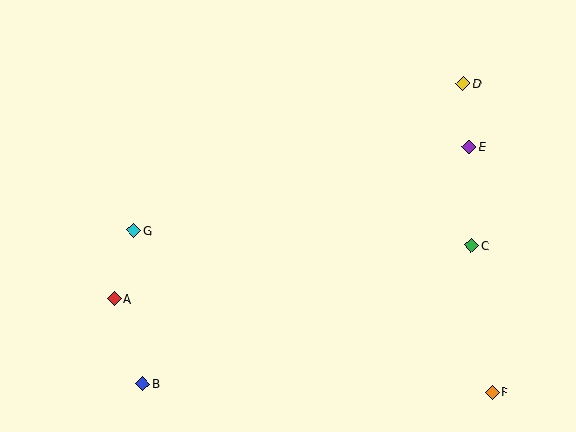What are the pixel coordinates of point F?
Point F is at (492, 392).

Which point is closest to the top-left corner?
Point G is closest to the top-left corner.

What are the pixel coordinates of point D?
Point D is at (463, 84).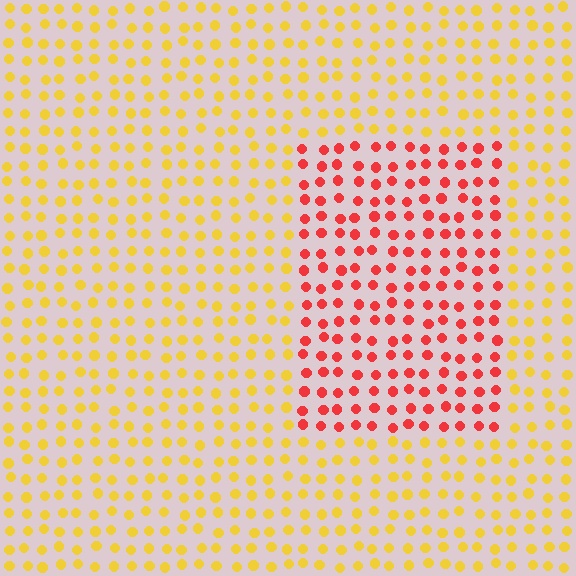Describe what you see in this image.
The image is filled with small yellow elements in a uniform arrangement. A rectangle-shaped region is visible where the elements are tinted to a slightly different hue, forming a subtle color boundary.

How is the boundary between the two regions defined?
The boundary is defined purely by a slight shift in hue (about 51 degrees). Spacing, size, and orientation are identical on both sides.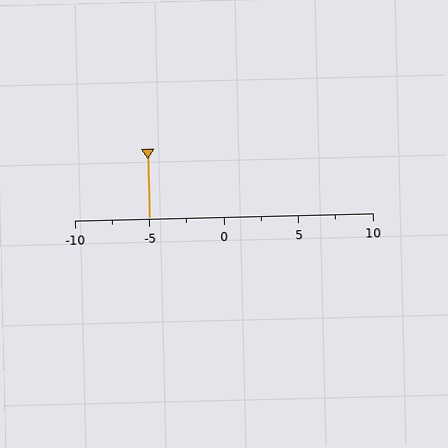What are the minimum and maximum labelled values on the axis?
The axis runs from -10 to 10.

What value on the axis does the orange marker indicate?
The marker indicates approximately -5.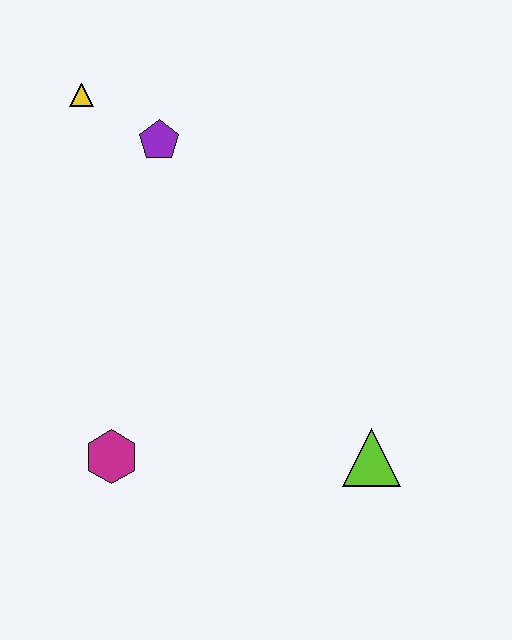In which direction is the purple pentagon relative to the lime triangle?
The purple pentagon is above the lime triangle.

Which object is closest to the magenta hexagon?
The lime triangle is closest to the magenta hexagon.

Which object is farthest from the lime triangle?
The yellow triangle is farthest from the lime triangle.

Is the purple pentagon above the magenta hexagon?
Yes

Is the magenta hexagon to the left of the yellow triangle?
No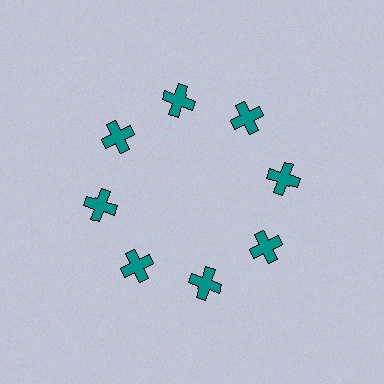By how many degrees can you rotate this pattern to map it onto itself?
The pattern maps onto itself every 45 degrees of rotation.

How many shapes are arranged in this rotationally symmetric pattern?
There are 8 shapes, arranged in 8 groups of 1.